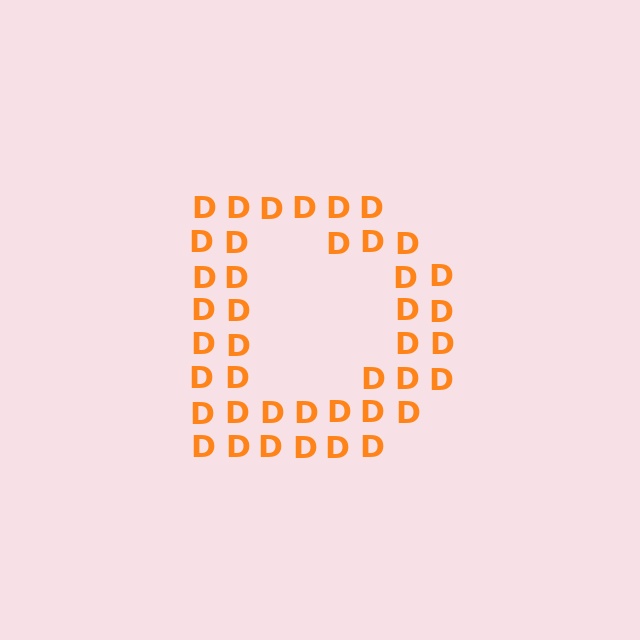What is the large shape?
The large shape is the letter D.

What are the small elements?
The small elements are letter D's.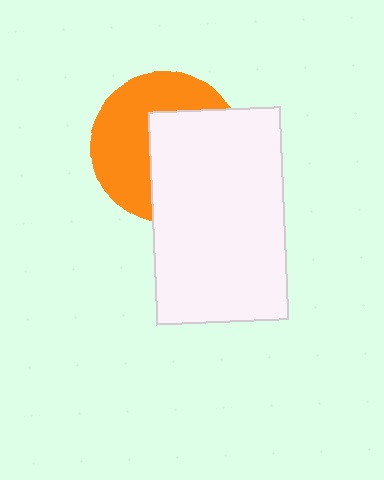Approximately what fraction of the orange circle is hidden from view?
Roughly 50% of the orange circle is hidden behind the white rectangle.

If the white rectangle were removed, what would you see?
You would see the complete orange circle.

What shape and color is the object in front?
The object in front is a white rectangle.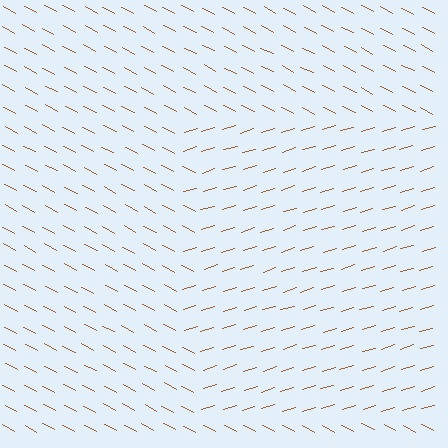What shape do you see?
I see a rectangle.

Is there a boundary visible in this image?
Yes, there is a texture boundary formed by a change in line orientation.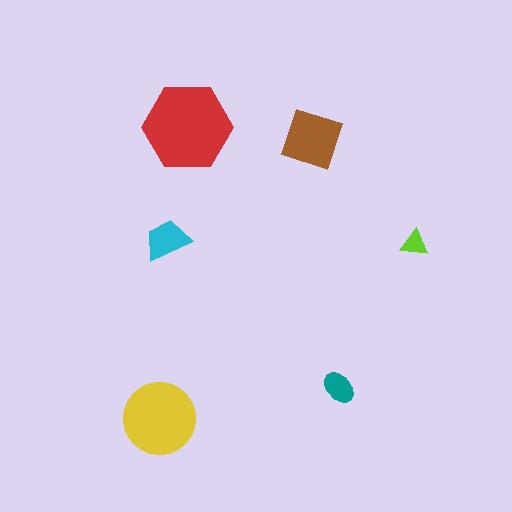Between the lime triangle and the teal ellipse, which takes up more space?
The teal ellipse.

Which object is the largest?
The red hexagon.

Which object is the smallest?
The lime triangle.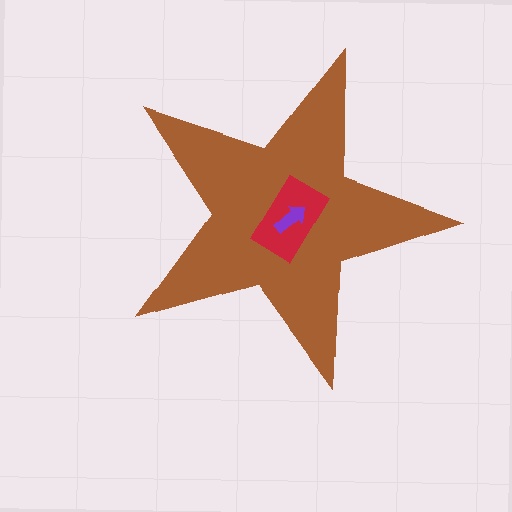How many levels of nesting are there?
3.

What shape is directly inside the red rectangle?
The purple arrow.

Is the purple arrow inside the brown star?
Yes.